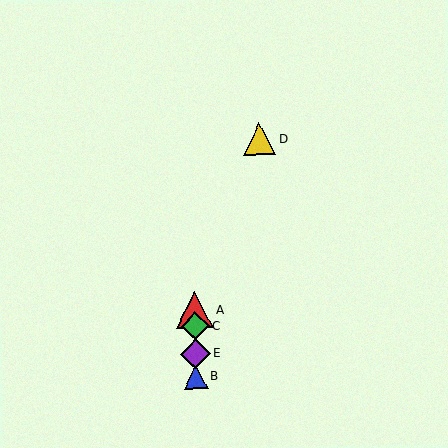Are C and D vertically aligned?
No, C is at x≈195 and D is at x≈259.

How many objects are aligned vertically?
4 objects (A, B, C, E) are aligned vertically.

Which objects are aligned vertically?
Objects A, B, C, E are aligned vertically.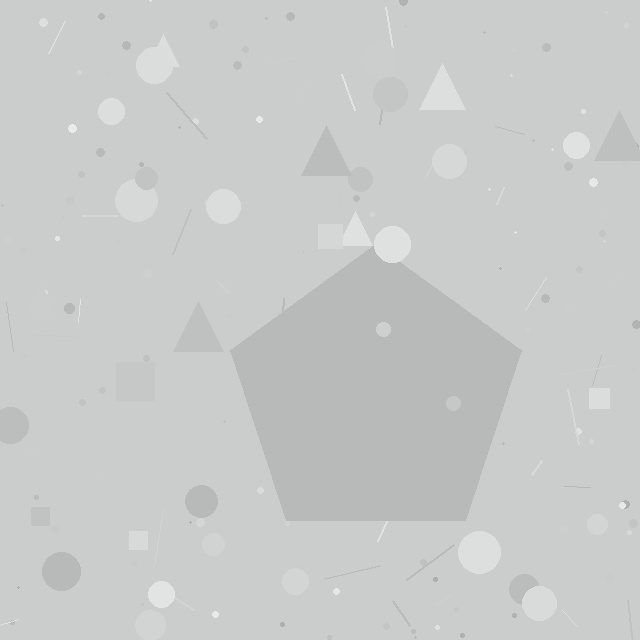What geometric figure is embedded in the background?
A pentagon is embedded in the background.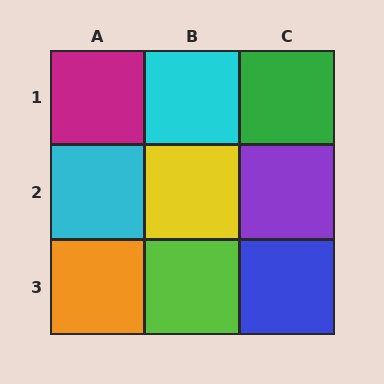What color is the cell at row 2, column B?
Yellow.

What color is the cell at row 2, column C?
Purple.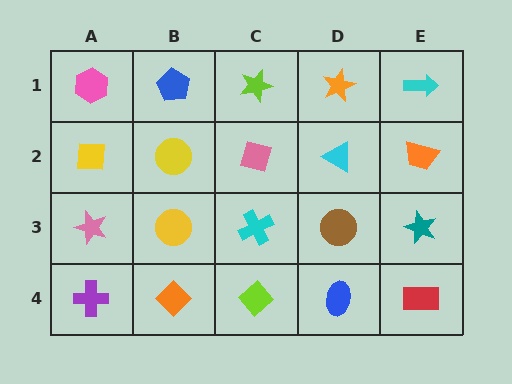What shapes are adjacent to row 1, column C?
A pink square (row 2, column C), a blue pentagon (row 1, column B), an orange star (row 1, column D).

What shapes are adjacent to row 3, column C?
A pink square (row 2, column C), a lime diamond (row 4, column C), a yellow circle (row 3, column B), a brown circle (row 3, column D).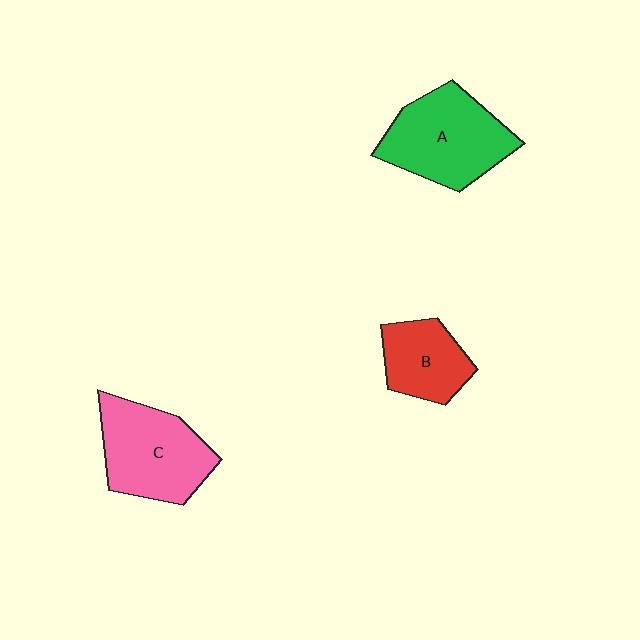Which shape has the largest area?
Shape A (green).